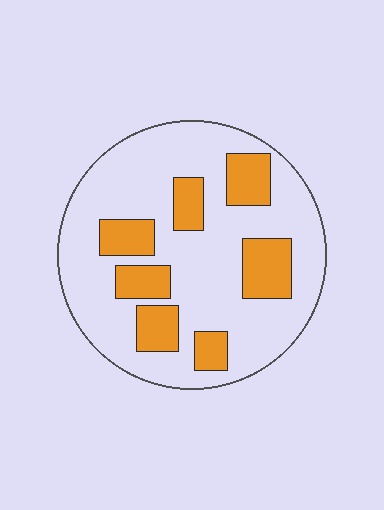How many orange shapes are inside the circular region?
7.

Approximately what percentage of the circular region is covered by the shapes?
Approximately 25%.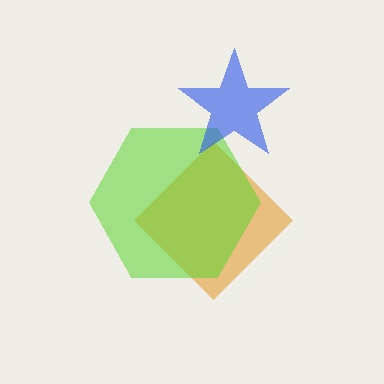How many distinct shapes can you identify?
There are 3 distinct shapes: an orange diamond, a lime hexagon, a blue star.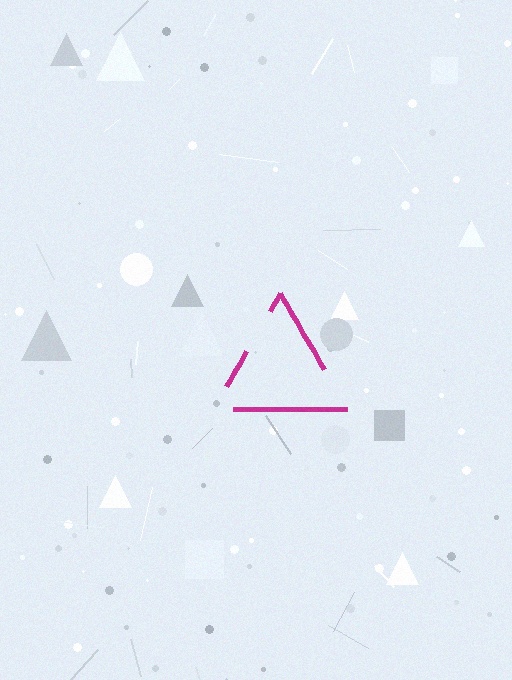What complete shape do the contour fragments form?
The contour fragments form a triangle.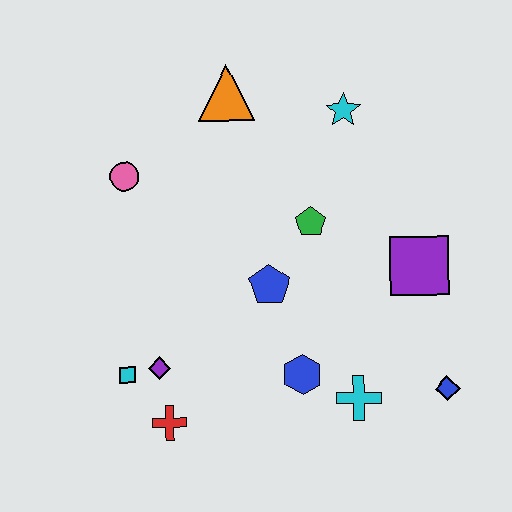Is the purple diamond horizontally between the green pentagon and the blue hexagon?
No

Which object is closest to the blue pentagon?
The green pentagon is closest to the blue pentagon.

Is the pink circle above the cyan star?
No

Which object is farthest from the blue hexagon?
The orange triangle is farthest from the blue hexagon.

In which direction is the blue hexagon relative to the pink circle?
The blue hexagon is below the pink circle.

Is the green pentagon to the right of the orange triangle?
Yes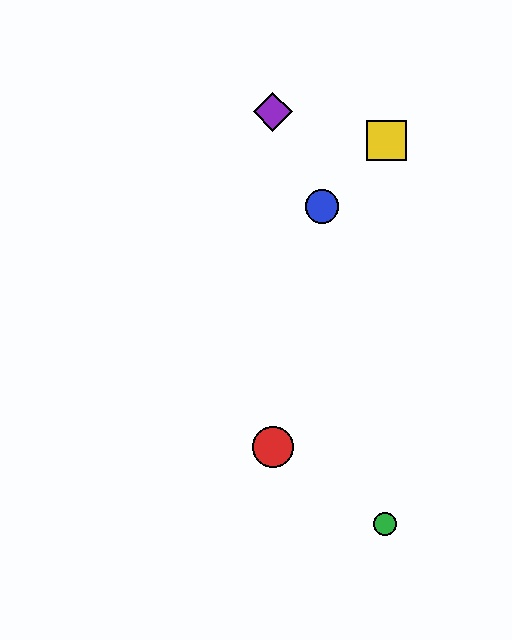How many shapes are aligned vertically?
2 shapes (the red circle, the purple diamond) are aligned vertically.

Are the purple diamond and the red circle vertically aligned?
Yes, both are at x≈273.